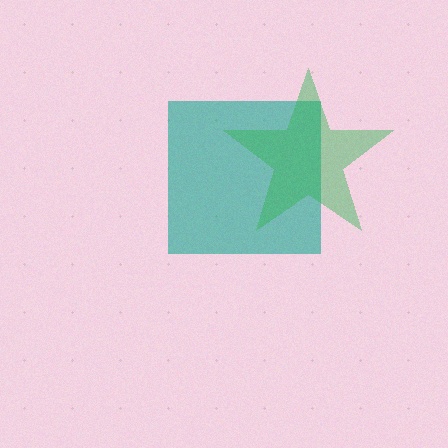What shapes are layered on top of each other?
The layered shapes are: a teal square, a green star.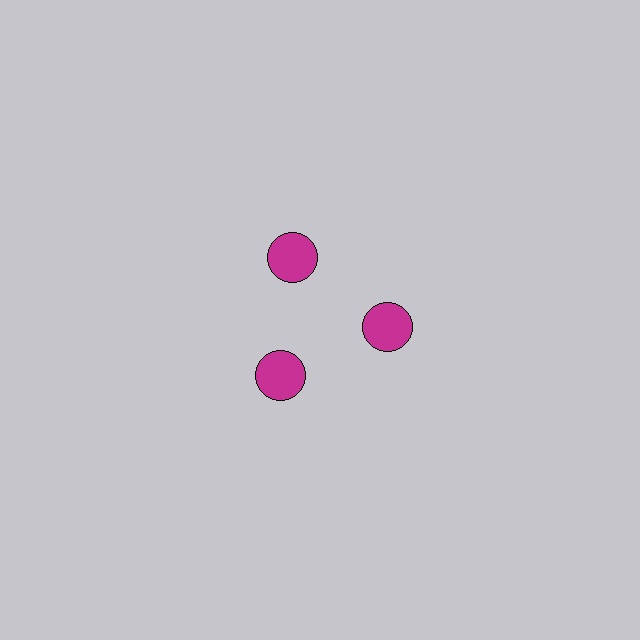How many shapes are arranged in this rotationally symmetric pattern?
There are 3 shapes, arranged in 3 groups of 1.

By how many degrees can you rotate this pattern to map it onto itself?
The pattern maps onto itself every 120 degrees of rotation.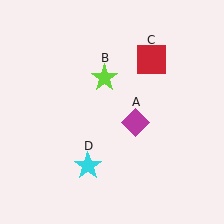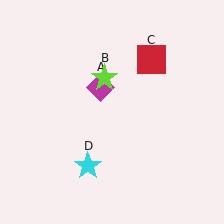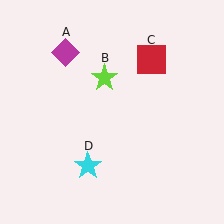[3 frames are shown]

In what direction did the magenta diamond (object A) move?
The magenta diamond (object A) moved up and to the left.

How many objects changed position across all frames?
1 object changed position: magenta diamond (object A).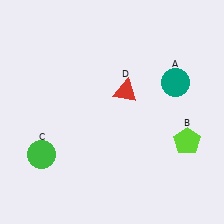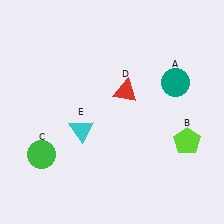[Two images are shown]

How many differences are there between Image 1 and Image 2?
There is 1 difference between the two images.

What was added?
A cyan triangle (E) was added in Image 2.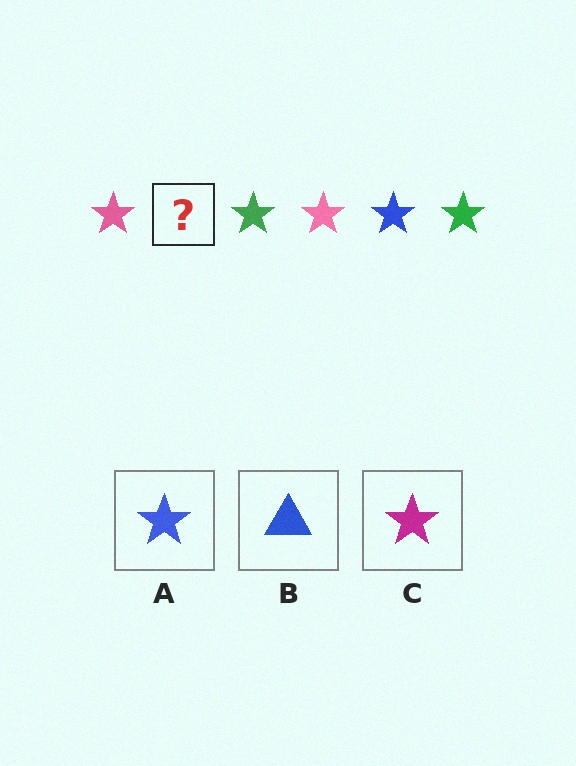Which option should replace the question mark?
Option A.